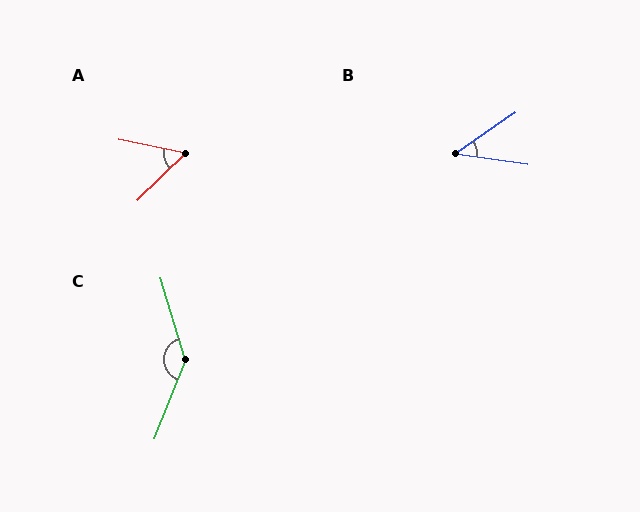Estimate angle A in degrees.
Approximately 56 degrees.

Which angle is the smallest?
B, at approximately 43 degrees.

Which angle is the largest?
C, at approximately 142 degrees.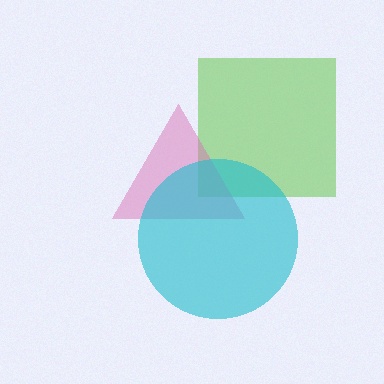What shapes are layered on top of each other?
The layered shapes are: a lime square, a pink triangle, a cyan circle.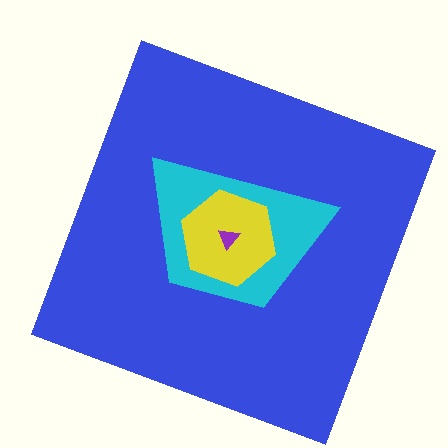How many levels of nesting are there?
4.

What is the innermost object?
The purple triangle.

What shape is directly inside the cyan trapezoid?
The yellow hexagon.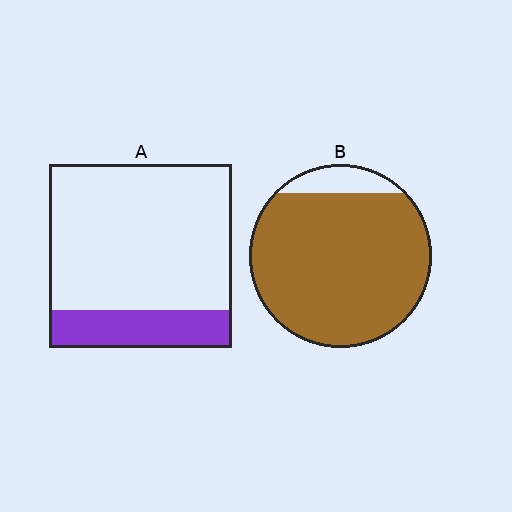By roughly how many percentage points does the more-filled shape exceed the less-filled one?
By roughly 70 percentage points (B over A).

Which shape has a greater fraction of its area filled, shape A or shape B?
Shape B.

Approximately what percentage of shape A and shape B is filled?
A is approximately 20% and B is approximately 90%.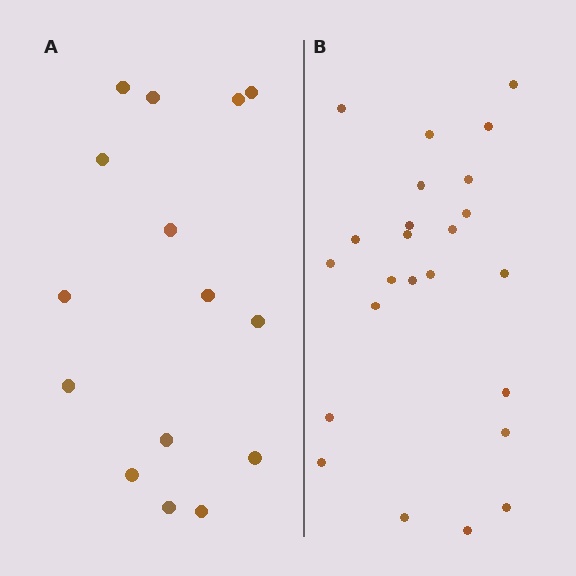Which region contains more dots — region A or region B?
Region B (the right region) has more dots.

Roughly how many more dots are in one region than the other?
Region B has roughly 8 or so more dots than region A.